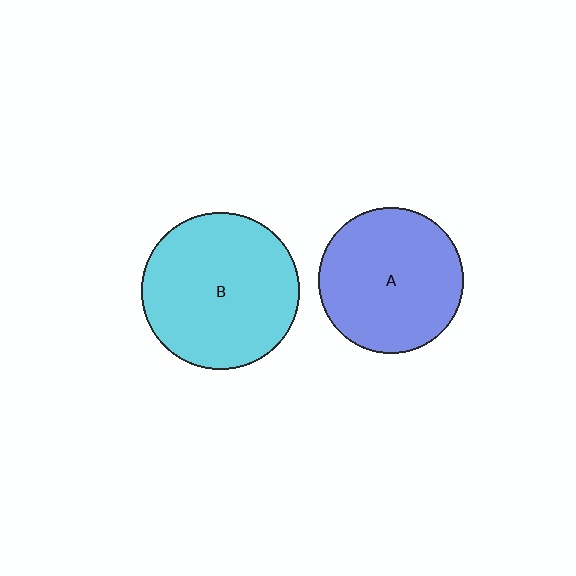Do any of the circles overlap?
No, none of the circles overlap.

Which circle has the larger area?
Circle B (cyan).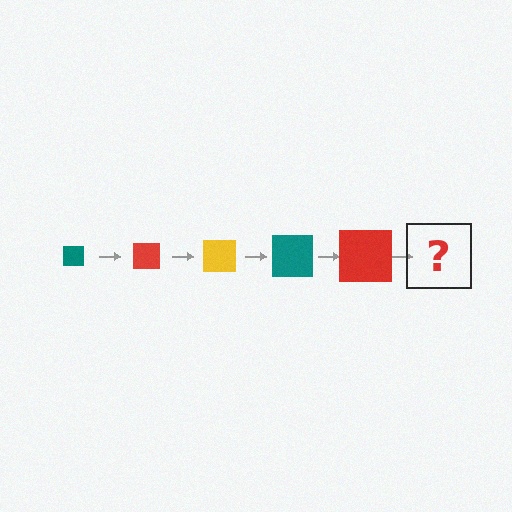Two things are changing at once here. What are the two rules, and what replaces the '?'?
The two rules are that the square grows larger each step and the color cycles through teal, red, and yellow. The '?' should be a yellow square, larger than the previous one.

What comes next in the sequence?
The next element should be a yellow square, larger than the previous one.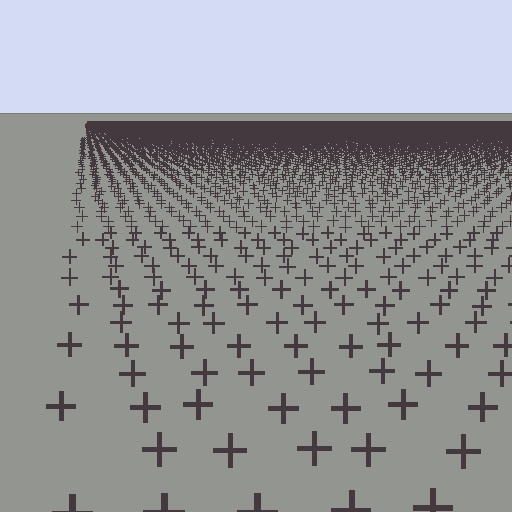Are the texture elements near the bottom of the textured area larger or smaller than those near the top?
Larger. Near the bottom, elements are closer to the viewer and appear at a bigger on-screen size.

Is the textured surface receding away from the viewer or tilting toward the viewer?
The surface is receding away from the viewer. Texture elements get smaller and denser toward the top.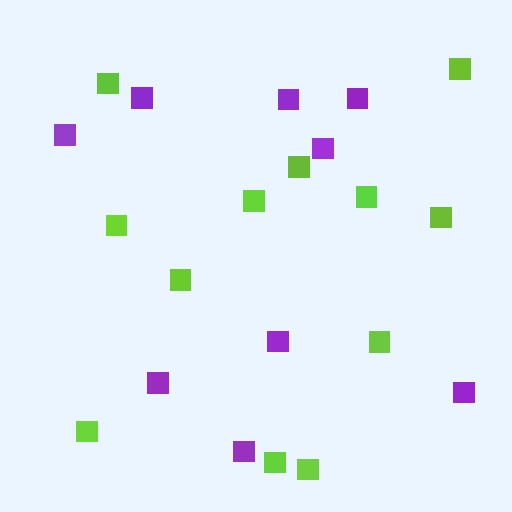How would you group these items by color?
There are 2 groups: one group of lime squares (12) and one group of purple squares (9).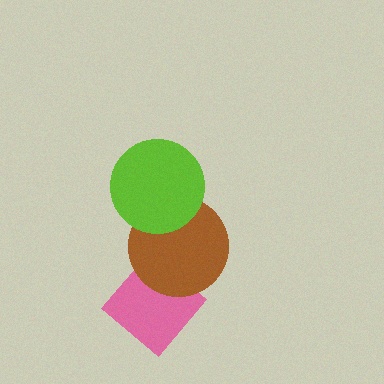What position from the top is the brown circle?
The brown circle is 2nd from the top.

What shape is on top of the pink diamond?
The brown circle is on top of the pink diamond.